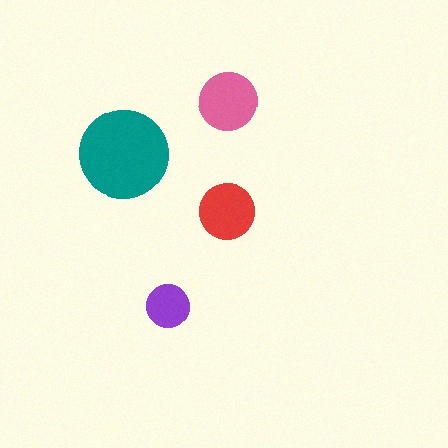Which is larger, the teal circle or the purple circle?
The teal one.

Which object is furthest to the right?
The red circle is rightmost.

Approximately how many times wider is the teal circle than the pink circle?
About 1.5 times wider.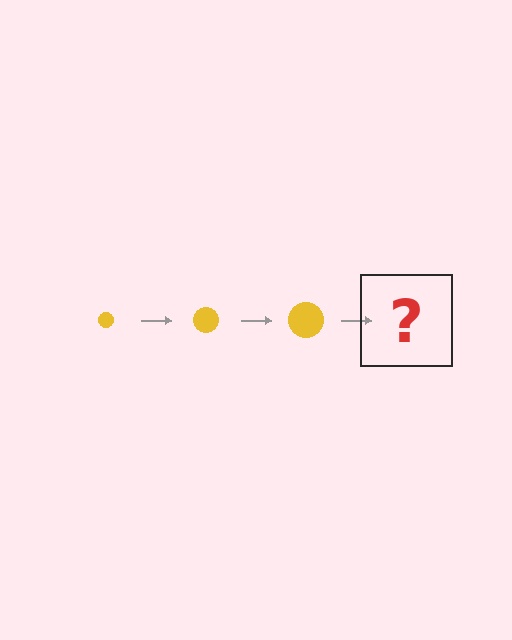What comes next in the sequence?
The next element should be a yellow circle, larger than the previous one.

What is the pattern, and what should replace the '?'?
The pattern is that the circle gets progressively larger each step. The '?' should be a yellow circle, larger than the previous one.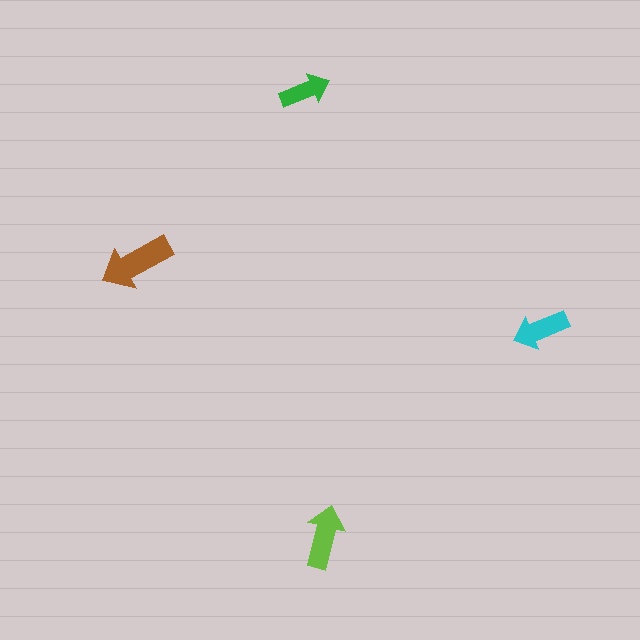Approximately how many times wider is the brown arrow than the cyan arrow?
About 1.5 times wider.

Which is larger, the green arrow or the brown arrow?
The brown one.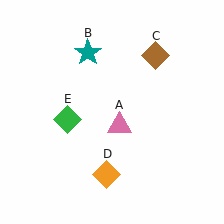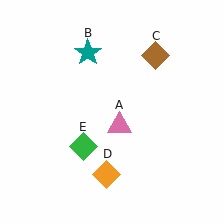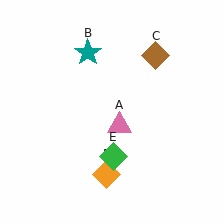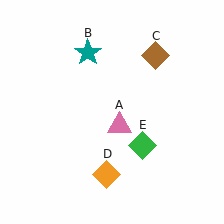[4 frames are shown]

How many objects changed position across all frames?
1 object changed position: green diamond (object E).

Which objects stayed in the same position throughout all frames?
Pink triangle (object A) and teal star (object B) and brown diamond (object C) and orange diamond (object D) remained stationary.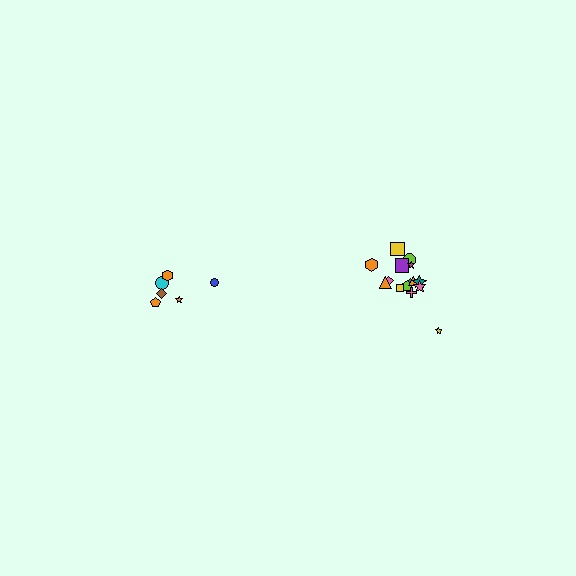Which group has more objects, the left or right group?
The right group.